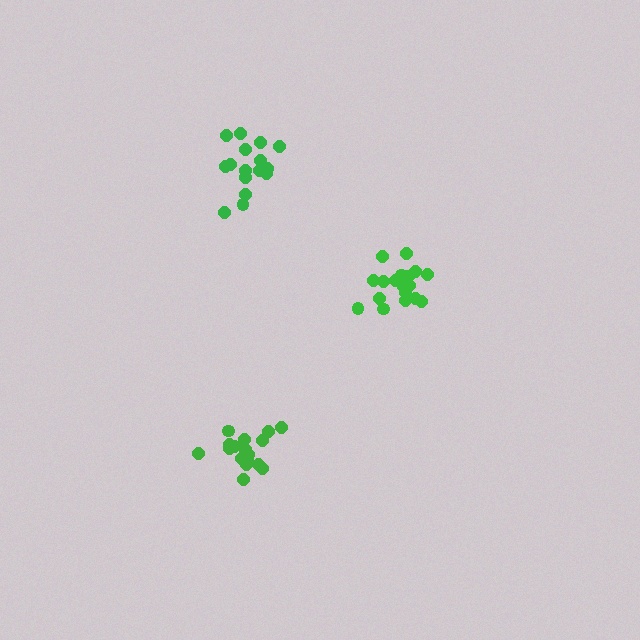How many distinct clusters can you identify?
There are 3 distinct clusters.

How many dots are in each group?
Group 1: 17 dots, Group 2: 16 dots, Group 3: 18 dots (51 total).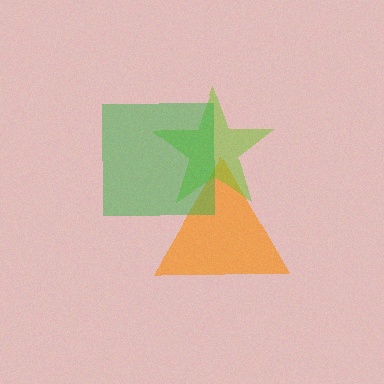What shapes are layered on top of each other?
The layered shapes are: an orange triangle, a lime star, a green square.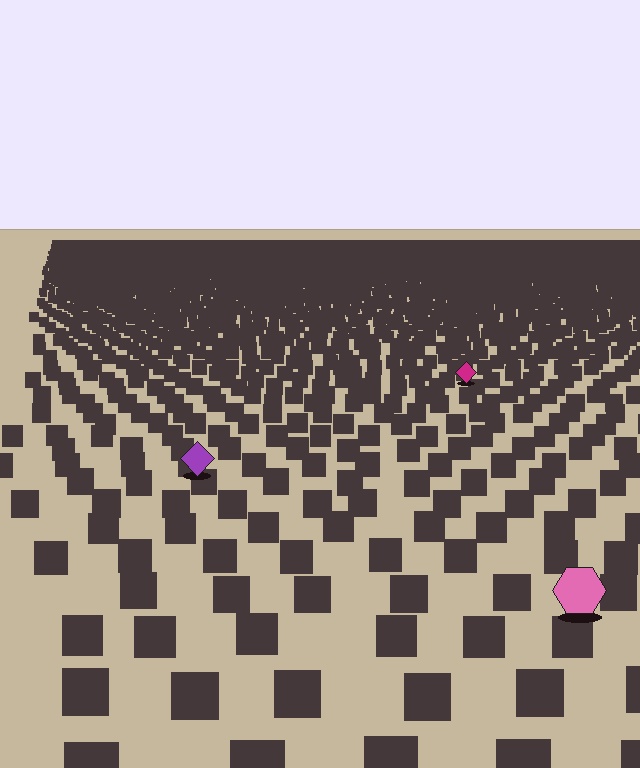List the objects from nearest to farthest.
From nearest to farthest: the pink hexagon, the purple diamond, the magenta diamond.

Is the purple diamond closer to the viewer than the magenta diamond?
Yes. The purple diamond is closer — you can tell from the texture gradient: the ground texture is coarser near it.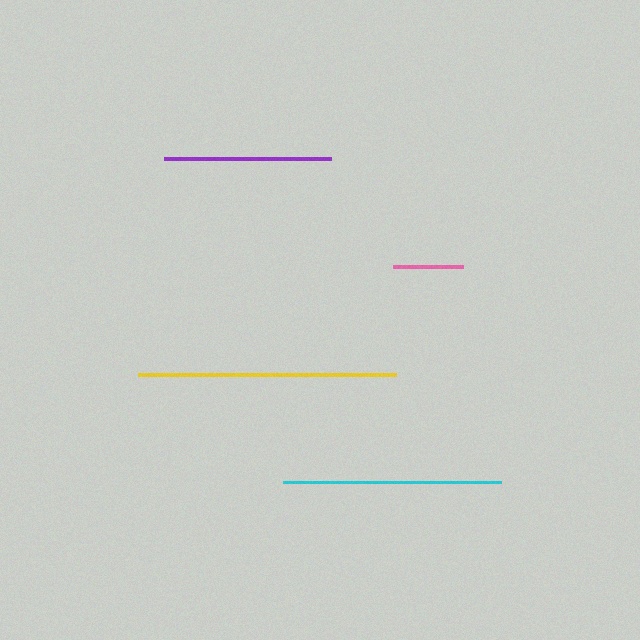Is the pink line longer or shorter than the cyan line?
The cyan line is longer than the pink line.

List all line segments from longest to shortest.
From longest to shortest: yellow, cyan, purple, pink.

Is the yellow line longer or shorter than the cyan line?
The yellow line is longer than the cyan line.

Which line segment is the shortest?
The pink line is the shortest at approximately 70 pixels.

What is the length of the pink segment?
The pink segment is approximately 70 pixels long.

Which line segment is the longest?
The yellow line is the longest at approximately 257 pixels.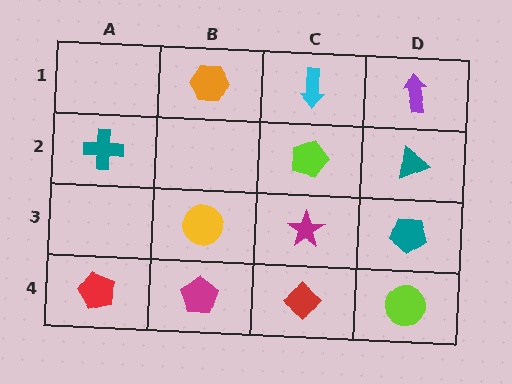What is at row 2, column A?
A teal cross.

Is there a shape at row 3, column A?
No, that cell is empty.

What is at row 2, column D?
A teal triangle.